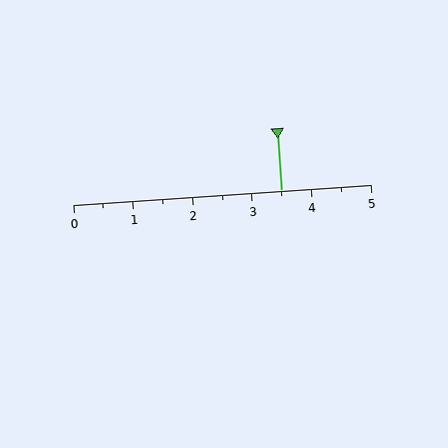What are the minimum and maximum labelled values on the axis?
The axis runs from 0 to 5.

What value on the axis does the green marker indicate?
The marker indicates approximately 3.5.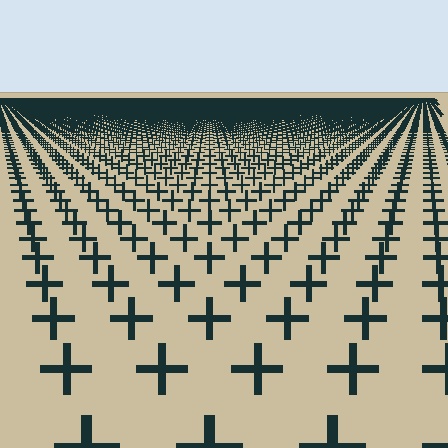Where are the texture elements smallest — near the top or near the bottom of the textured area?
Near the top.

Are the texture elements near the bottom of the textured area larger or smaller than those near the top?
Larger. Near the bottom, elements are closer to the viewer and appear at a bigger on-screen size.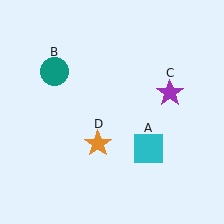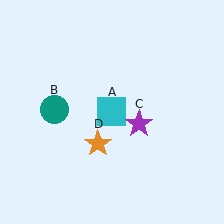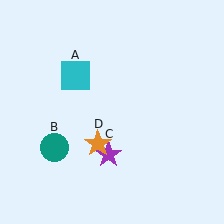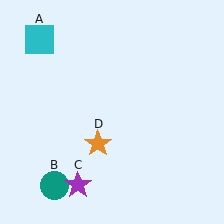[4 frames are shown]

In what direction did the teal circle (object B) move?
The teal circle (object B) moved down.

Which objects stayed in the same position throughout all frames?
Orange star (object D) remained stationary.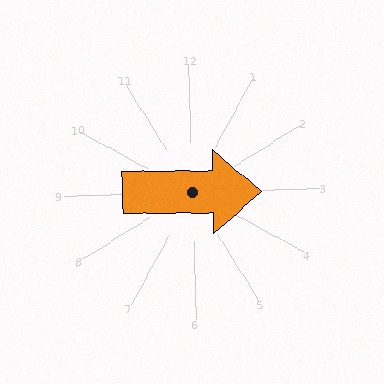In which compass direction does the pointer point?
East.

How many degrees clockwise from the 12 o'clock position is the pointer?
Approximately 91 degrees.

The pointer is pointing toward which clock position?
Roughly 3 o'clock.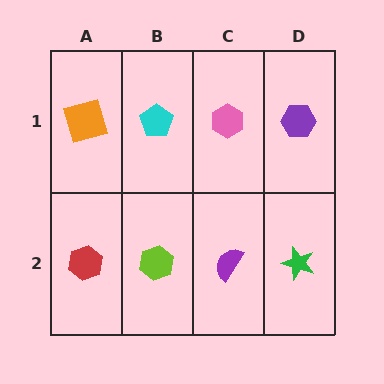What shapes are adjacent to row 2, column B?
A cyan pentagon (row 1, column B), a red hexagon (row 2, column A), a purple semicircle (row 2, column C).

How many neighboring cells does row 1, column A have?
2.